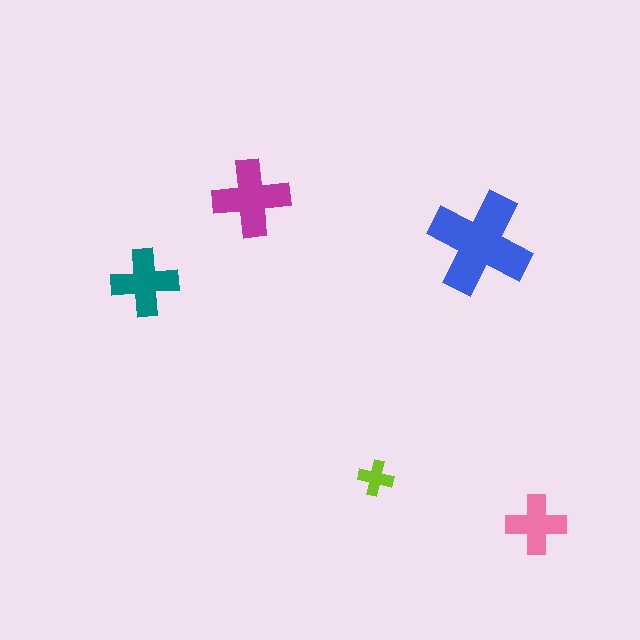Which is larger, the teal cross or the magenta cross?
The magenta one.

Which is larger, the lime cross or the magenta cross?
The magenta one.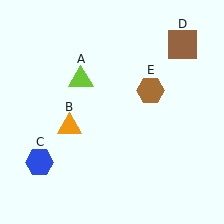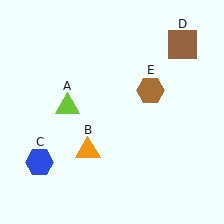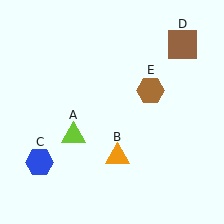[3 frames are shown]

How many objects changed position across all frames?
2 objects changed position: lime triangle (object A), orange triangle (object B).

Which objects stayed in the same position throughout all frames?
Blue hexagon (object C) and brown square (object D) and brown hexagon (object E) remained stationary.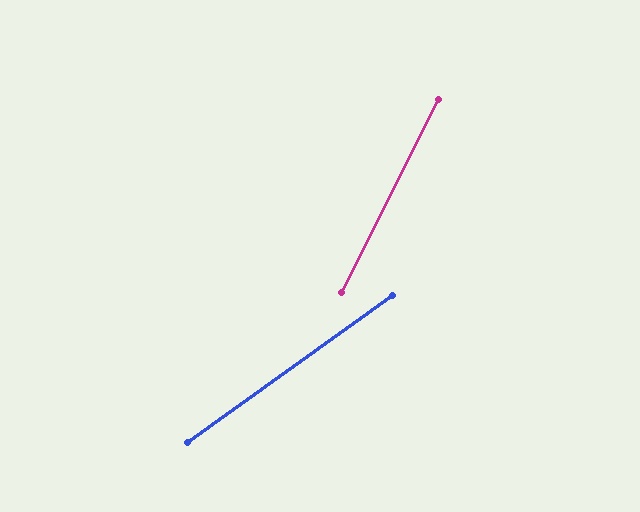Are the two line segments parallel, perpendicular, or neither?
Neither parallel nor perpendicular — they differ by about 28°.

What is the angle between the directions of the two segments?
Approximately 28 degrees.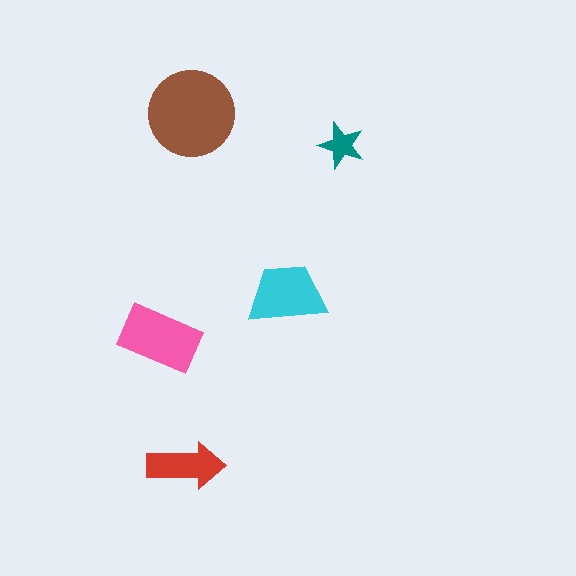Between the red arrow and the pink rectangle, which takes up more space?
The pink rectangle.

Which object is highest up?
The brown circle is topmost.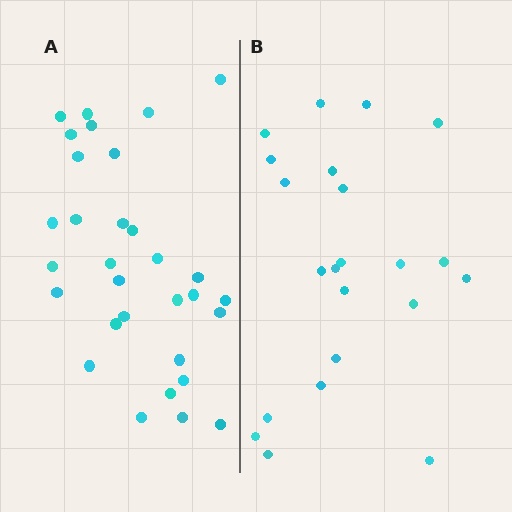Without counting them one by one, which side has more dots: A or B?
Region A (the left region) has more dots.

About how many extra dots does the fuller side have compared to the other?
Region A has roughly 8 or so more dots than region B.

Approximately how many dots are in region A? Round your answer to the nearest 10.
About 30 dots. (The exact count is 31, which rounds to 30.)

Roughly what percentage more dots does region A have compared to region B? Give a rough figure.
About 40% more.